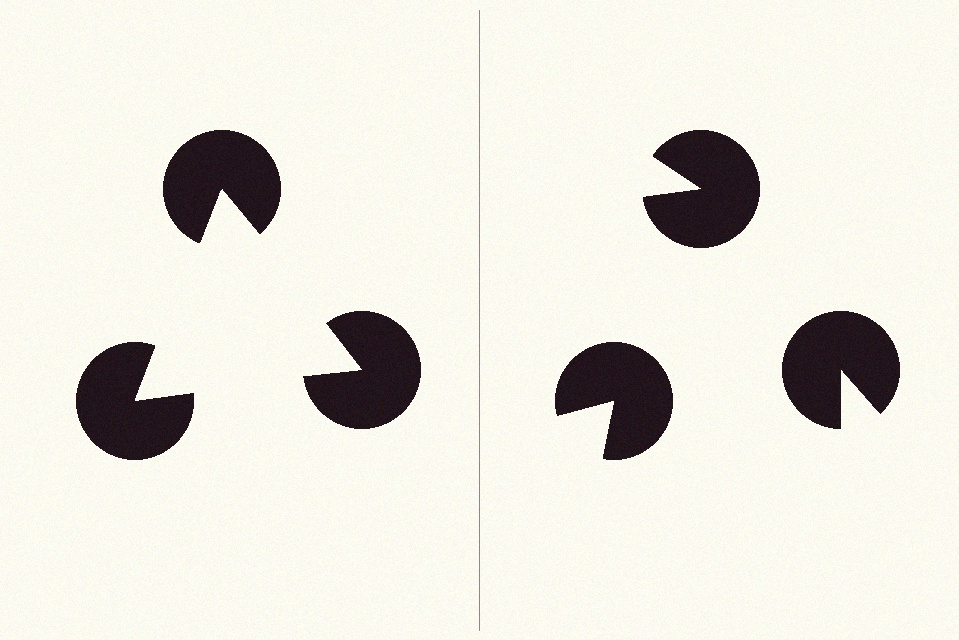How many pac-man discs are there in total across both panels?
6 — 3 on each side.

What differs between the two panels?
The pac-man discs are positioned identically on both sides; only the wedge orientations differ. On the left they align to a triangle; on the right they are misaligned.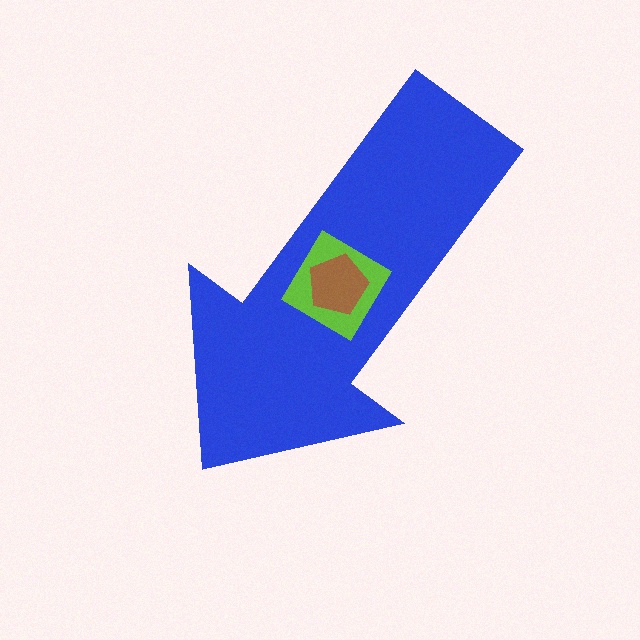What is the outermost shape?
The blue arrow.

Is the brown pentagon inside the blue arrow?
Yes.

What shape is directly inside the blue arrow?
The lime diamond.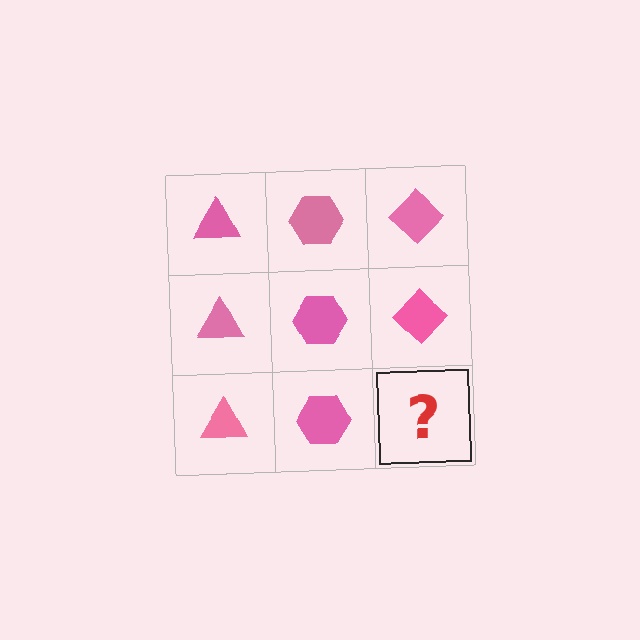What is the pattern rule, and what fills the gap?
The rule is that each column has a consistent shape. The gap should be filled with a pink diamond.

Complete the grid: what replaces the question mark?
The question mark should be replaced with a pink diamond.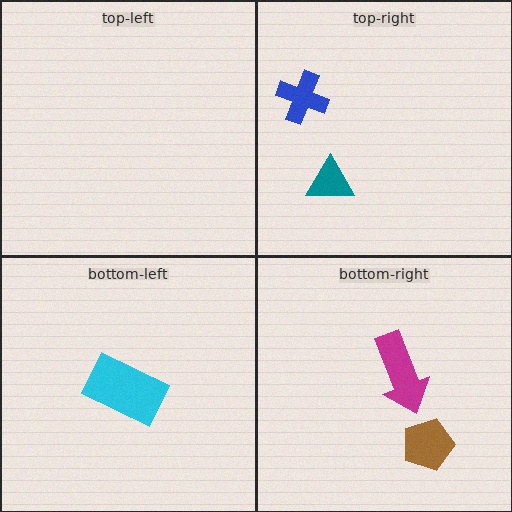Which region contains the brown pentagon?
The bottom-right region.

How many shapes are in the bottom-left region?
1.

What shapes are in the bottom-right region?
The brown pentagon, the magenta arrow.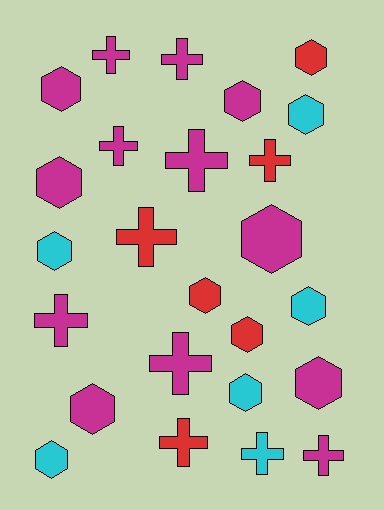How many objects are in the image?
There are 25 objects.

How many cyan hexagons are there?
There are 5 cyan hexagons.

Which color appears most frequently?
Magenta, with 13 objects.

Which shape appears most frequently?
Hexagon, with 14 objects.